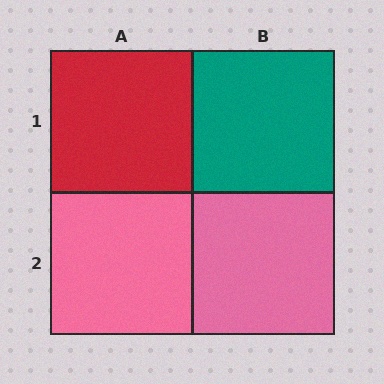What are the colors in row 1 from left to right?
Red, teal.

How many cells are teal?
1 cell is teal.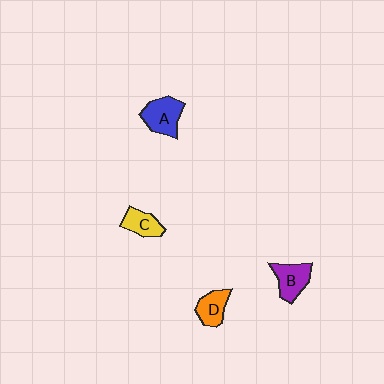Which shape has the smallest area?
Shape C (yellow).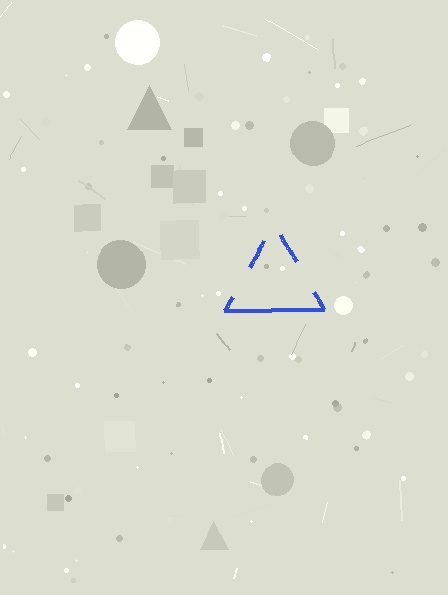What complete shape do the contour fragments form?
The contour fragments form a triangle.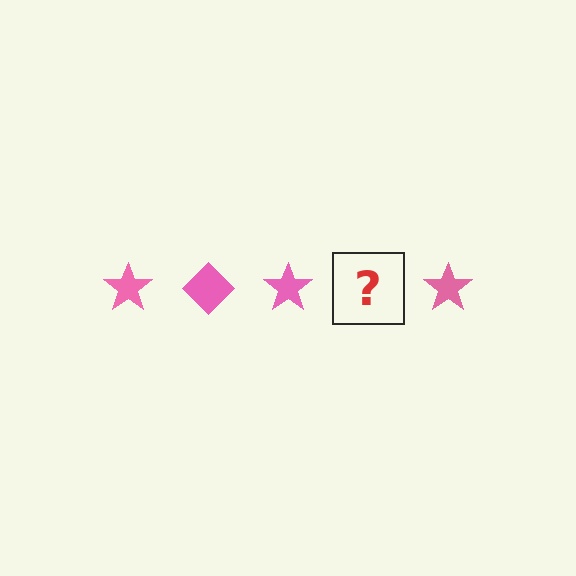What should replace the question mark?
The question mark should be replaced with a pink diamond.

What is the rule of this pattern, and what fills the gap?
The rule is that the pattern cycles through star, diamond shapes in pink. The gap should be filled with a pink diamond.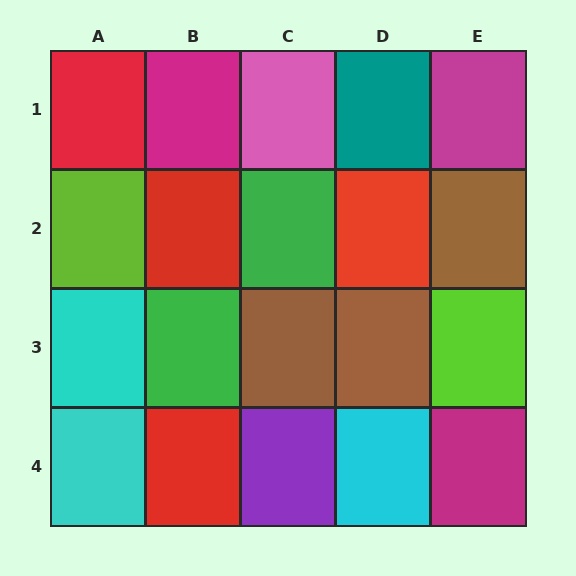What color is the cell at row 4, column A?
Cyan.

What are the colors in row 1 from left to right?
Red, magenta, pink, teal, magenta.